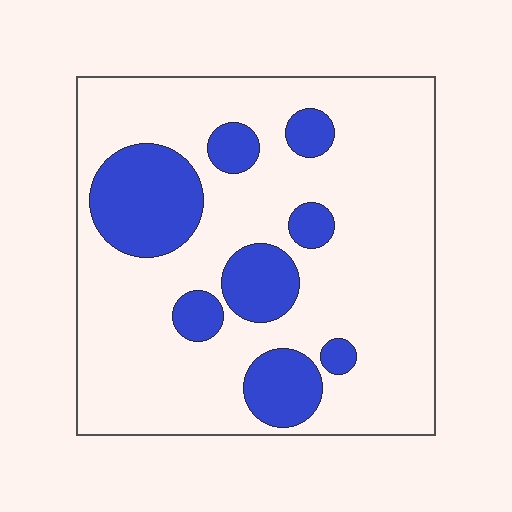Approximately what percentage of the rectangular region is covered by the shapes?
Approximately 25%.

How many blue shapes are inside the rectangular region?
8.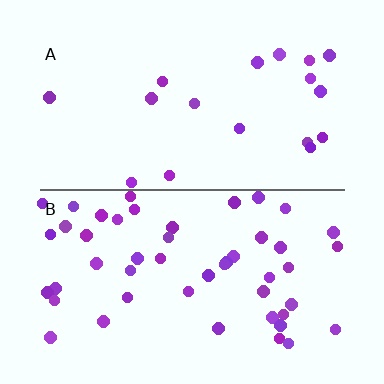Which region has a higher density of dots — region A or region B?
B (the bottom).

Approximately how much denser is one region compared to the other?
Approximately 2.7× — region B over region A.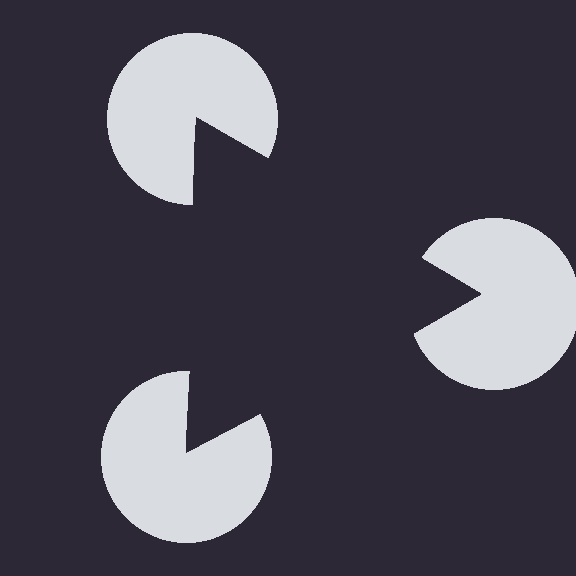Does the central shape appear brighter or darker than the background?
It typically appears slightly darker than the background, even though no actual brightness change is drawn.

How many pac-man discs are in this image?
There are 3 — one at each vertex of the illusory triangle.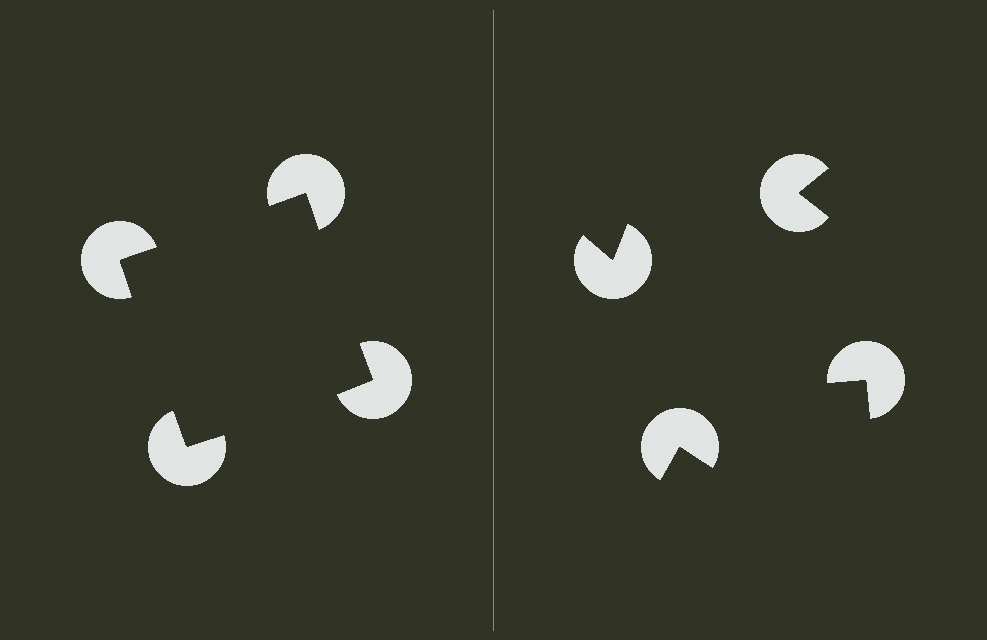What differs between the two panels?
The pac-man discs are positioned identically on both sides; only the wedge orientations differ. On the left they align to a square; on the right they are misaligned.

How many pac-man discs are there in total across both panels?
8 — 4 on each side.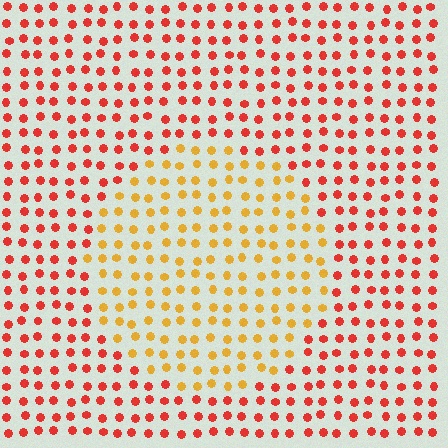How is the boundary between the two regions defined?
The boundary is defined purely by a slight shift in hue (about 40 degrees). Spacing, size, and orientation are identical on both sides.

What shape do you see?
I see a circle.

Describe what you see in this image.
The image is filled with small red elements in a uniform arrangement. A circle-shaped region is visible where the elements are tinted to a slightly different hue, forming a subtle color boundary.